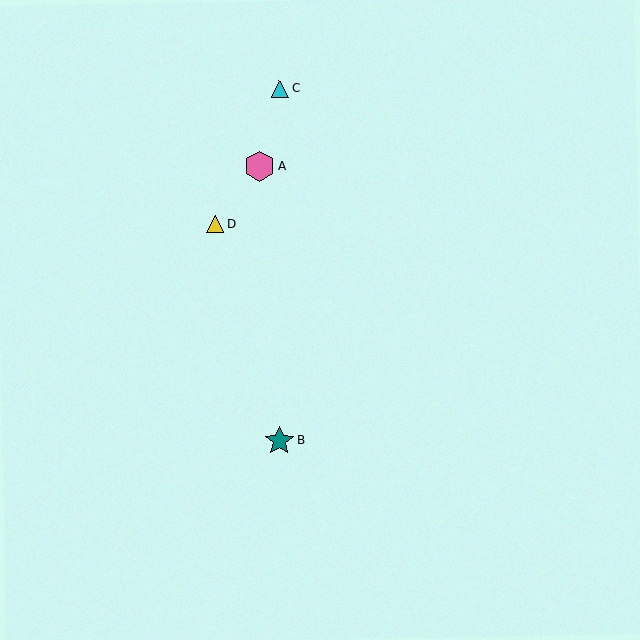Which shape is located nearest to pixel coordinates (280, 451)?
The teal star (labeled B) at (279, 440) is nearest to that location.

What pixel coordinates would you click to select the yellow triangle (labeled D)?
Click at (215, 224) to select the yellow triangle D.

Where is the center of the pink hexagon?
The center of the pink hexagon is at (260, 166).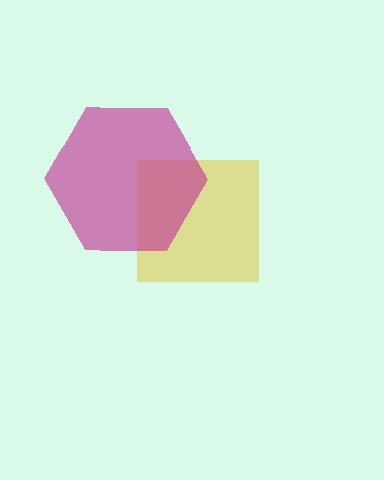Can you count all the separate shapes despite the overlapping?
Yes, there are 2 separate shapes.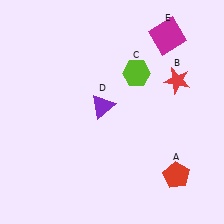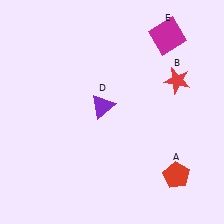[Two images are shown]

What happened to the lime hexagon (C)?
The lime hexagon (C) was removed in Image 2. It was in the top-right area of Image 1.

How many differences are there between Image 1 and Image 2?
There is 1 difference between the two images.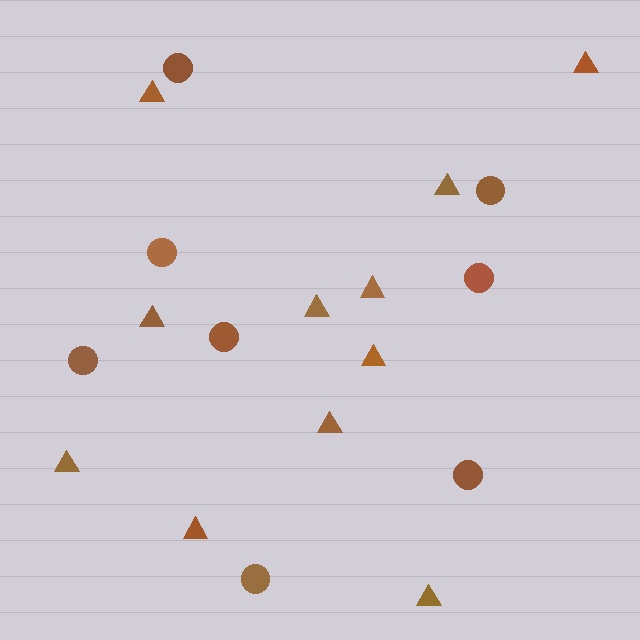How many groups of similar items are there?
There are 2 groups: one group of triangles (11) and one group of circles (8).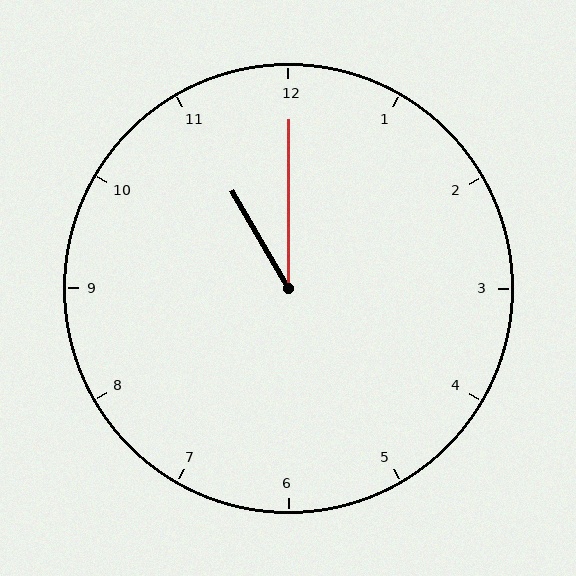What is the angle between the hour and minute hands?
Approximately 30 degrees.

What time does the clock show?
11:00.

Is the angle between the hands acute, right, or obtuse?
It is acute.